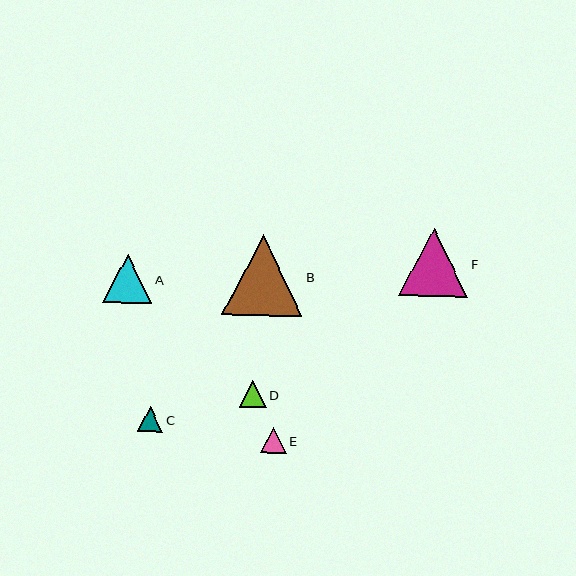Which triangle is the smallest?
Triangle C is the smallest with a size of approximately 25 pixels.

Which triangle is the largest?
Triangle B is the largest with a size of approximately 81 pixels.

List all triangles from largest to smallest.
From largest to smallest: B, F, A, D, E, C.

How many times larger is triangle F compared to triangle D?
Triangle F is approximately 2.6 times the size of triangle D.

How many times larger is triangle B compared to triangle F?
Triangle B is approximately 1.2 times the size of triangle F.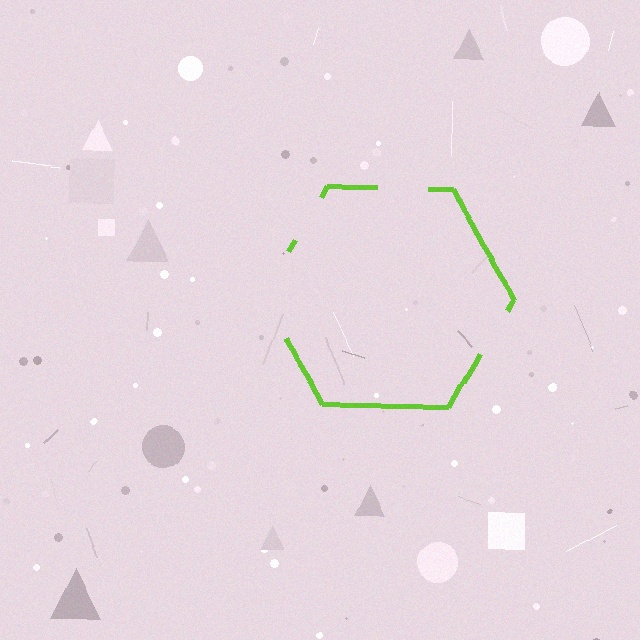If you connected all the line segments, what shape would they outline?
They would outline a hexagon.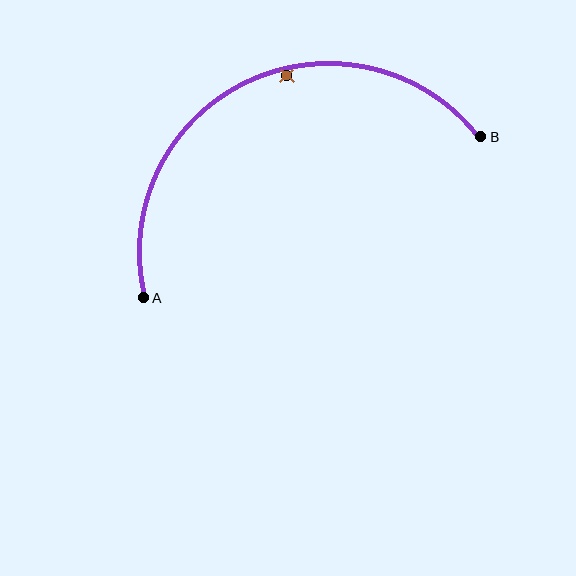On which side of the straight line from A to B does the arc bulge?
The arc bulges above the straight line connecting A and B.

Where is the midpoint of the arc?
The arc midpoint is the point on the curve farthest from the straight line joining A and B. It sits above that line.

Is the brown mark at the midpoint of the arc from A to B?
No — the brown mark does not lie on the arc at all. It sits slightly inside the curve.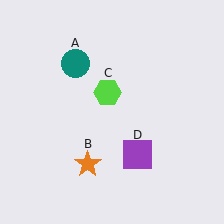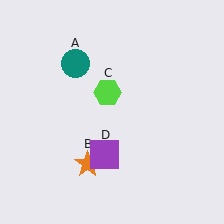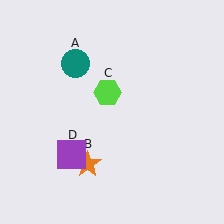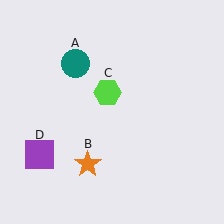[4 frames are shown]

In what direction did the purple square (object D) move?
The purple square (object D) moved left.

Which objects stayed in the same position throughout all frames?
Teal circle (object A) and orange star (object B) and lime hexagon (object C) remained stationary.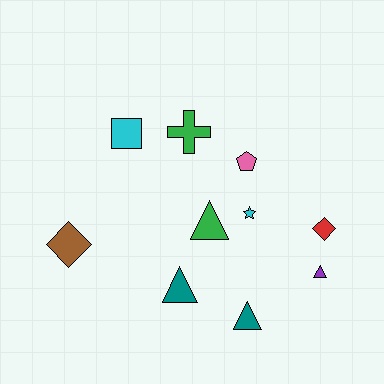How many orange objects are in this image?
There are no orange objects.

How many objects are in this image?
There are 10 objects.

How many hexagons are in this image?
There are no hexagons.